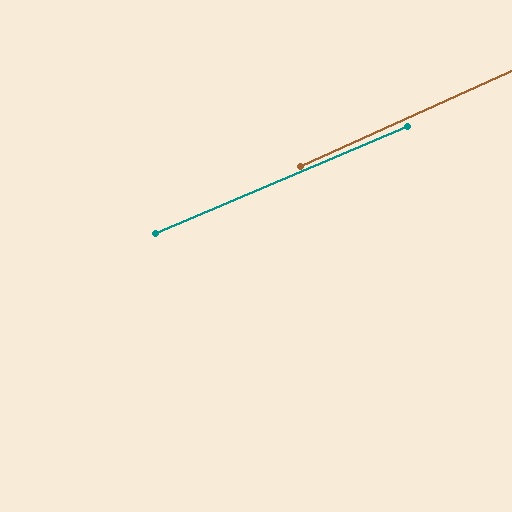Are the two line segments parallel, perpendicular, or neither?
Parallel — their directions differ by only 1.4°.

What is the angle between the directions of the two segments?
Approximately 1 degree.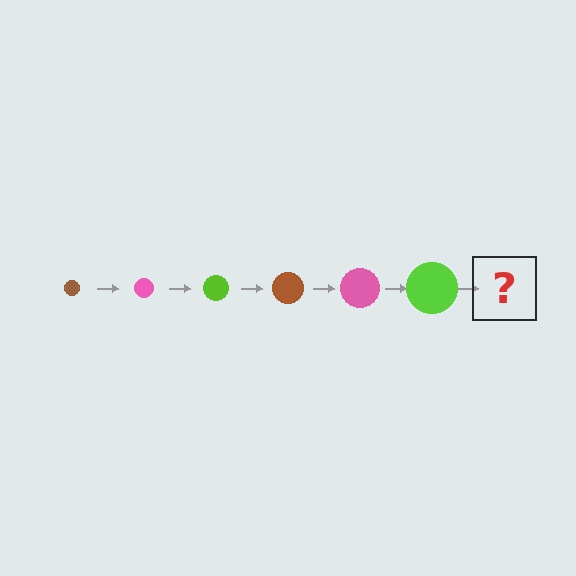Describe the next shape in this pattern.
It should be a brown circle, larger than the previous one.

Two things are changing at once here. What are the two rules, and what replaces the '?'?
The two rules are that the circle grows larger each step and the color cycles through brown, pink, and lime. The '?' should be a brown circle, larger than the previous one.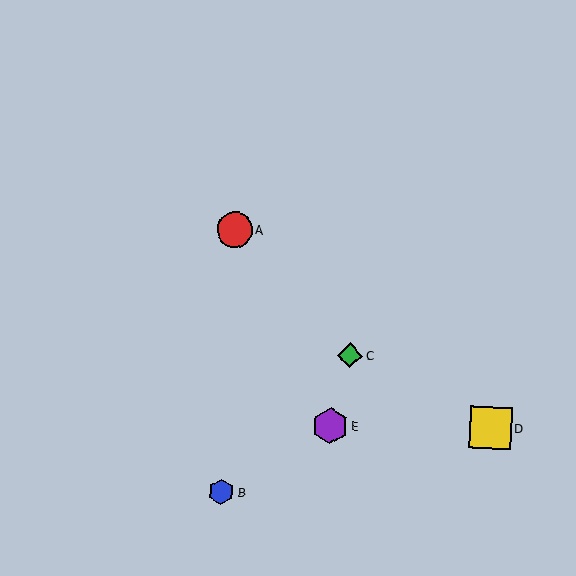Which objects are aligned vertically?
Objects A, B are aligned vertically.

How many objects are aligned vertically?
2 objects (A, B) are aligned vertically.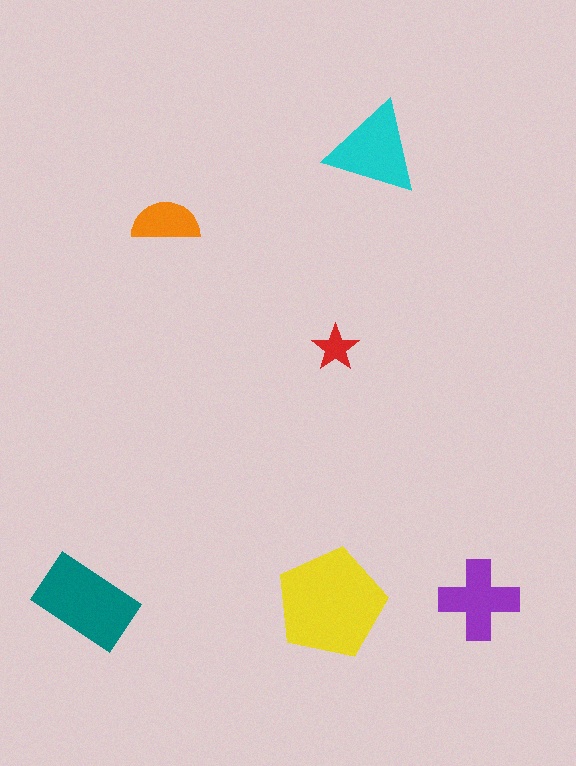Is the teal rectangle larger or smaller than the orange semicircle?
Larger.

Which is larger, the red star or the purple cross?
The purple cross.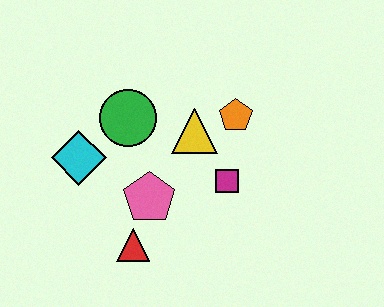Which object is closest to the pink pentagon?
The red triangle is closest to the pink pentagon.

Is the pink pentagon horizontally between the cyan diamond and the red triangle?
No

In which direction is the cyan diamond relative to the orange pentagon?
The cyan diamond is to the left of the orange pentagon.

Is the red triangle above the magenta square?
No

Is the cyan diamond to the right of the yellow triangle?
No